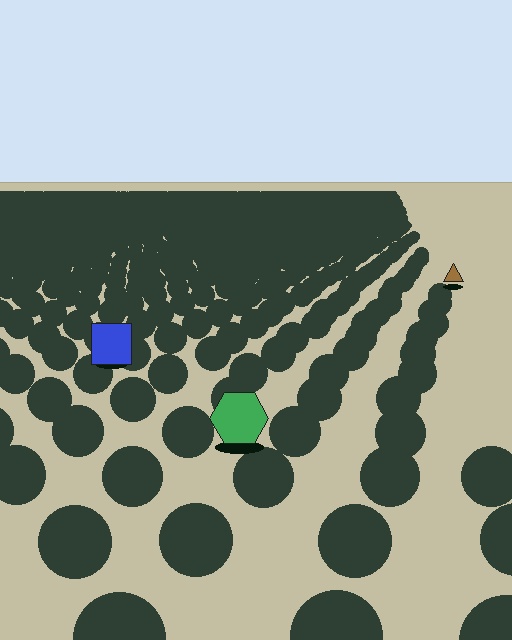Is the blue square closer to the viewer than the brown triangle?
Yes. The blue square is closer — you can tell from the texture gradient: the ground texture is coarser near it.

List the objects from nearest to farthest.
From nearest to farthest: the green hexagon, the blue square, the brown triangle.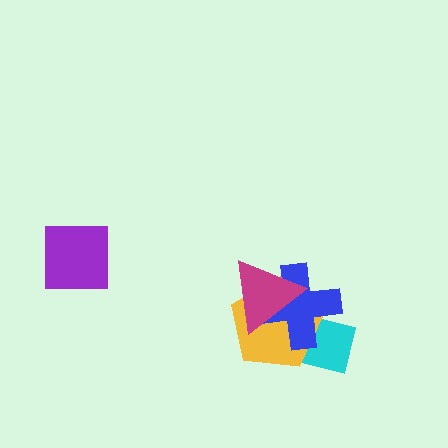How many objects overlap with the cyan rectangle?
3 objects overlap with the cyan rectangle.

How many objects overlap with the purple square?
0 objects overlap with the purple square.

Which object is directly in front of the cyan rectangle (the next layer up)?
The yellow pentagon is directly in front of the cyan rectangle.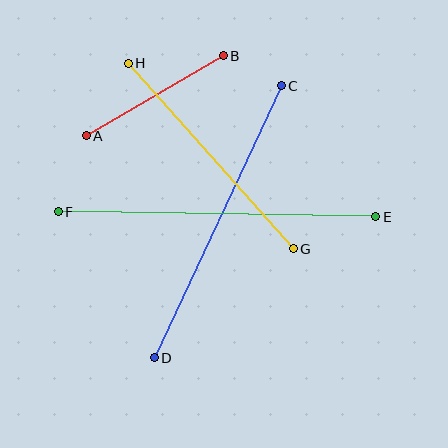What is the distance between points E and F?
The distance is approximately 318 pixels.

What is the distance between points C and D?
The distance is approximately 300 pixels.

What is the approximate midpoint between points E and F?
The midpoint is at approximately (217, 214) pixels.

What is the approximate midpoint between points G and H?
The midpoint is at approximately (211, 156) pixels.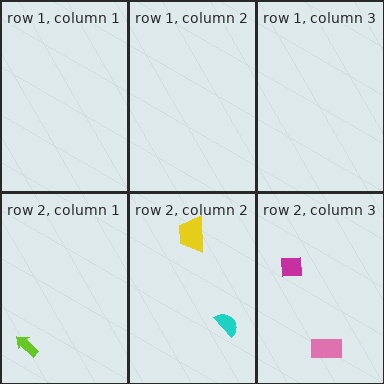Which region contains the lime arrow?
The row 2, column 1 region.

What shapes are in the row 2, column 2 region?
The yellow trapezoid, the cyan semicircle.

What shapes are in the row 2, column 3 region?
The pink rectangle, the magenta square.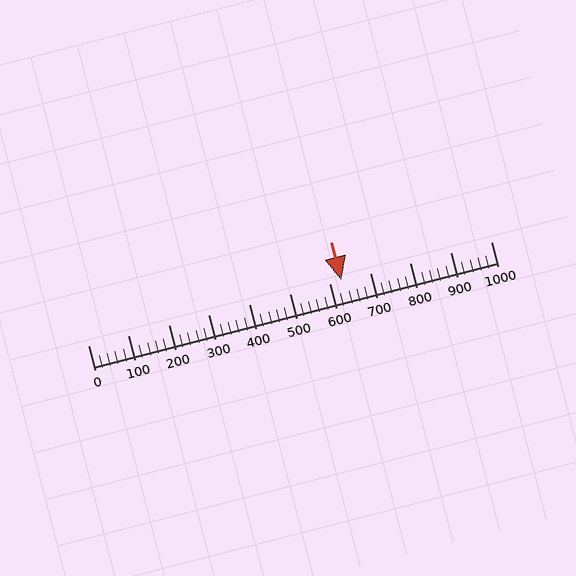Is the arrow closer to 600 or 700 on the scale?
The arrow is closer to 600.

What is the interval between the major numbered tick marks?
The major tick marks are spaced 100 units apart.